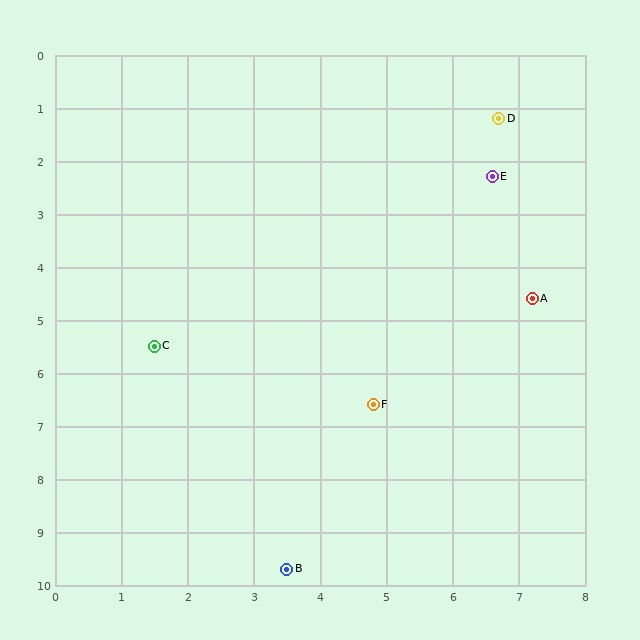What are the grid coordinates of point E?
Point E is at approximately (6.6, 2.3).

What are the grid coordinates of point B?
Point B is at approximately (3.5, 9.7).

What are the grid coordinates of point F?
Point F is at approximately (4.8, 6.6).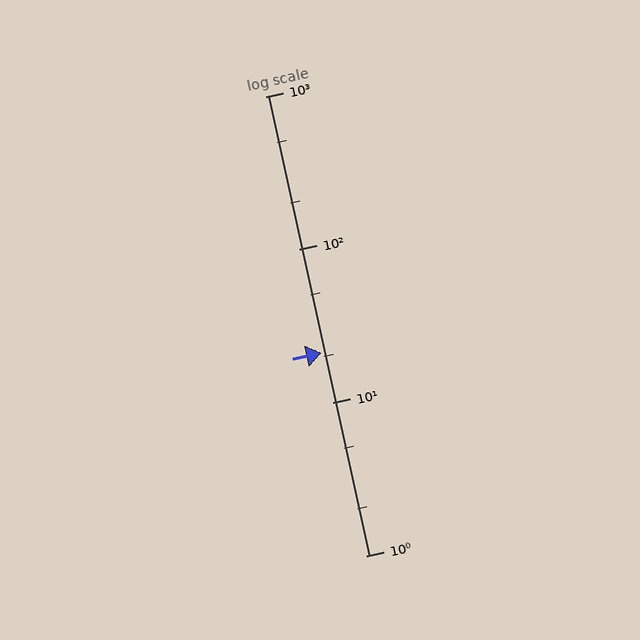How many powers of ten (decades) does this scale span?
The scale spans 3 decades, from 1 to 1000.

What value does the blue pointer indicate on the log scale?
The pointer indicates approximately 21.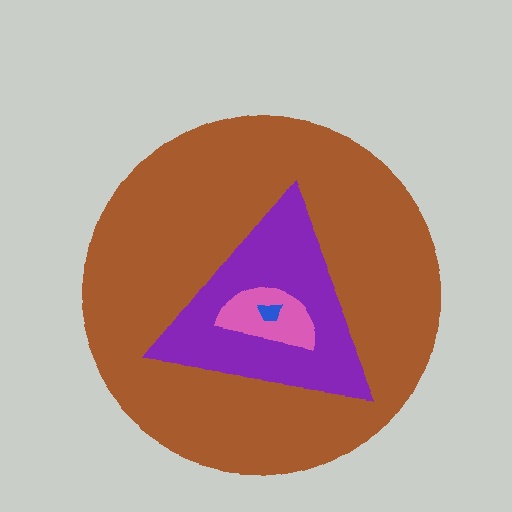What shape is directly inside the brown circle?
The purple triangle.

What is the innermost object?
The blue trapezoid.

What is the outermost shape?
The brown circle.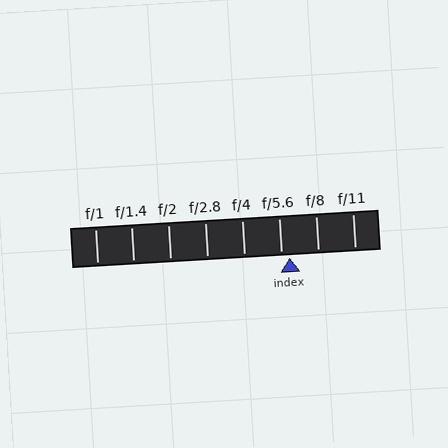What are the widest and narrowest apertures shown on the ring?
The widest aperture shown is f/1 and the narrowest is f/11.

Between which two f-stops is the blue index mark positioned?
The index mark is between f/5.6 and f/8.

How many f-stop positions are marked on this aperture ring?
There are 8 f-stop positions marked.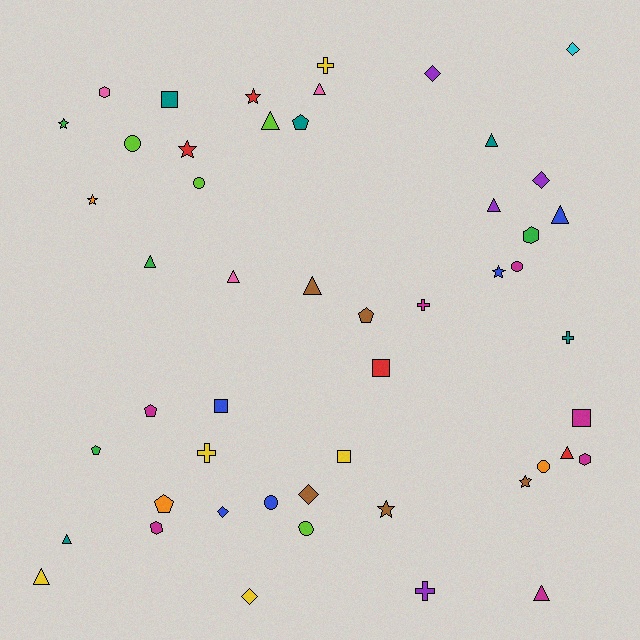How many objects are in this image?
There are 50 objects.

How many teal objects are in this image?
There are 5 teal objects.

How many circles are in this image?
There are 6 circles.